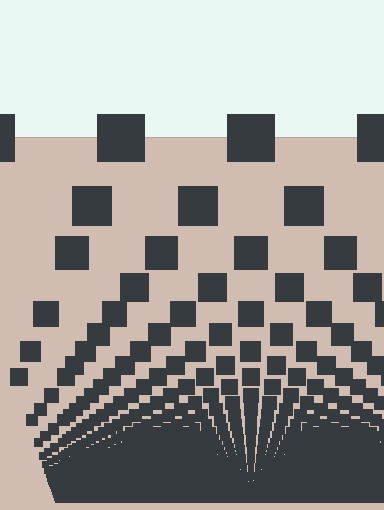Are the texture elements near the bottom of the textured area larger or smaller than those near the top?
Smaller. The gradient is inverted — elements near the bottom are smaller and denser.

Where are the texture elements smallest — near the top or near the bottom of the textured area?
Near the bottom.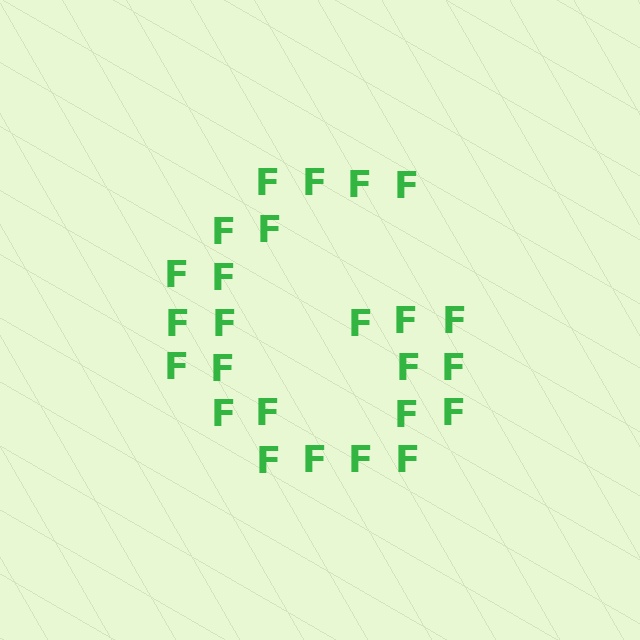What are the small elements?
The small elements are letter F's.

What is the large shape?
The large shape is the letter G.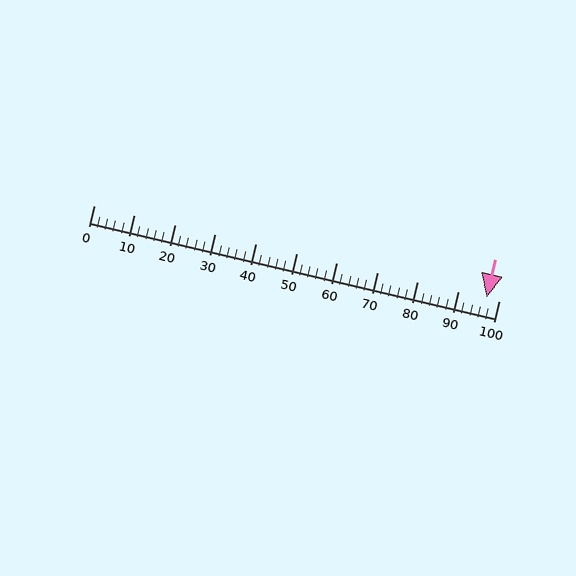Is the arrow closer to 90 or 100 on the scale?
The arrow is closer to 100.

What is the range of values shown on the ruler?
The ruler shows values from 0 to 100.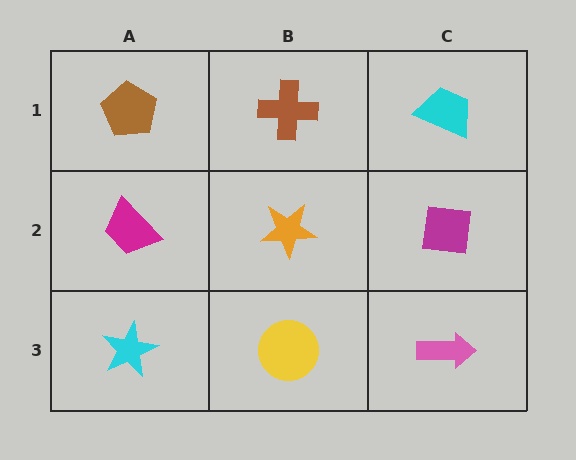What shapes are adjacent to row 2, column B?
A brown cross (row 1, column B), a yellow circle (row 3, column B), a magenta trapezoid (row 2, column A), a magenta square (row 2, column C).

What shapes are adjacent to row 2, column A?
A brown pentagon (row 1, column A), a cyan star (row 3, column A), an orange star (row 2, column B).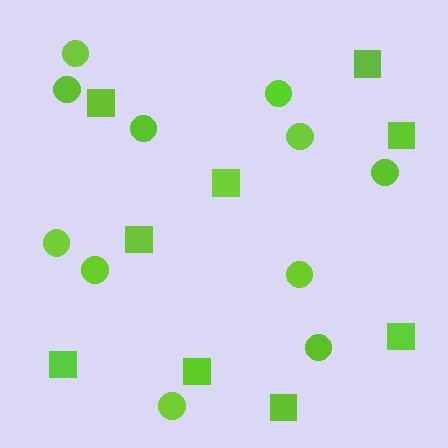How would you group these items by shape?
There are 2 groups: one group of squares (9) and one group of circles (11).